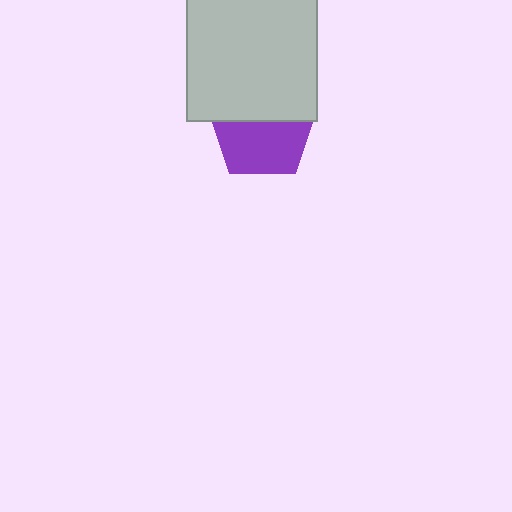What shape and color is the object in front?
The object in front is a light gray square.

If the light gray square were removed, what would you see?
You would see the complete purple pentagon.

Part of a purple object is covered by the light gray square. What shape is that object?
It is a pentagon.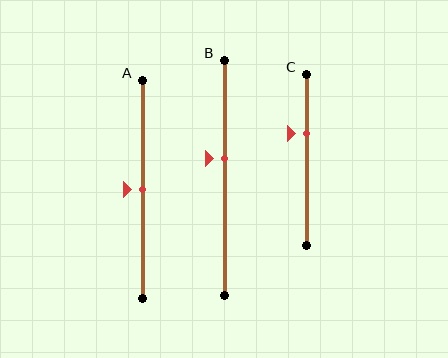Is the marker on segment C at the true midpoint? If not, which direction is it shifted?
No, the marker on segment C is shifted upward by about 15% of the segment length.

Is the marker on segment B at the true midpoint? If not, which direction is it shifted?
No, the marker on segment B is shifted upward by about 8% of the segment length.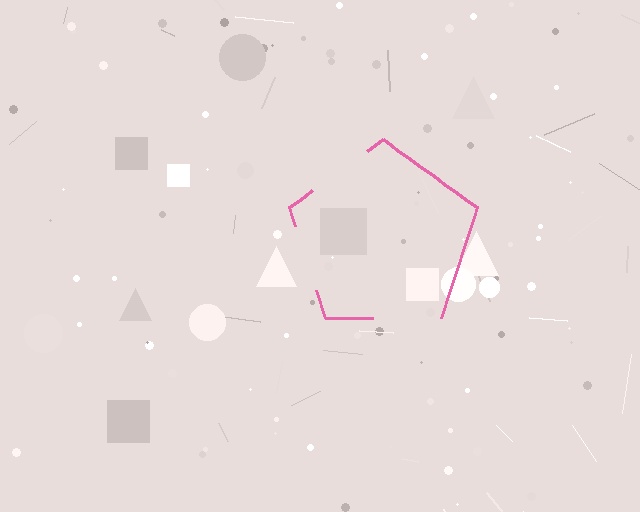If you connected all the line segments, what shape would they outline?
They would outline a pentagon.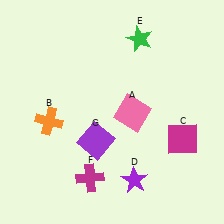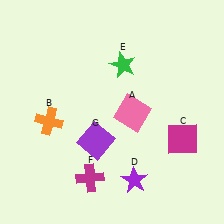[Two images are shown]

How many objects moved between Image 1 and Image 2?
1 object moved between the two images.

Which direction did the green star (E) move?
The green star (E) moved down.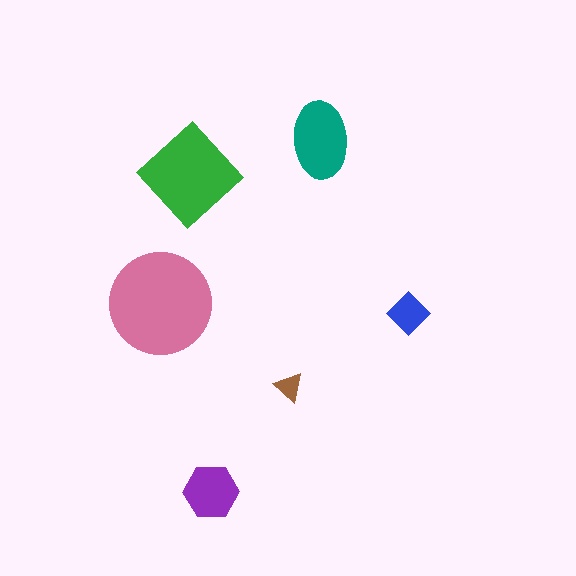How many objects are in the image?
There are 6 objects in the image.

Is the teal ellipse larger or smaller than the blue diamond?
Larger.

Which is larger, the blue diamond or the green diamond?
The green diamond.